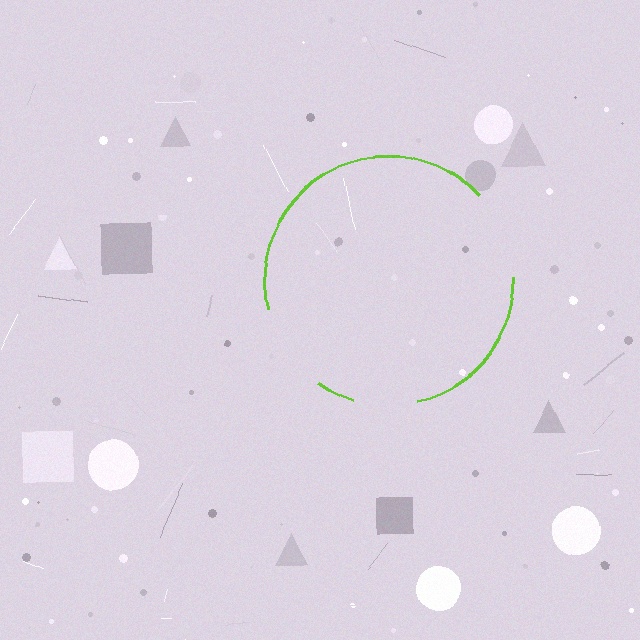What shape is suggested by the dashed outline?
The dashed outline suggests a circle.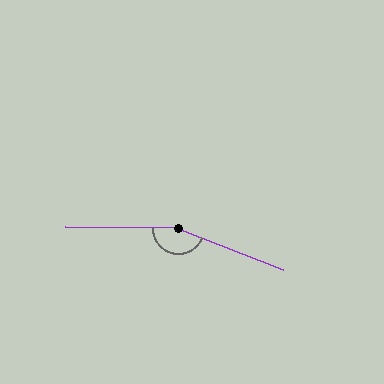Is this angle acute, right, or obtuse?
It is obtuse.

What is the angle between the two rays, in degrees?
Approximately 159 degrees.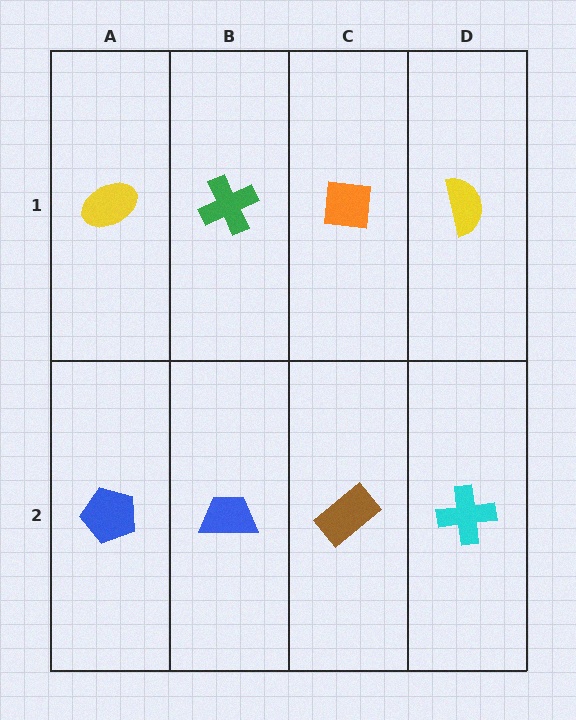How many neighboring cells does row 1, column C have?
3.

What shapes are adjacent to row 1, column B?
A blue trapezoid (row 2, column B), a yellow ellipse (row 1, column A), an orange square (row 1, column C).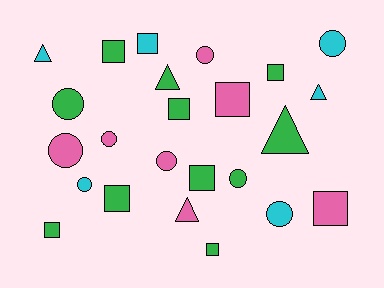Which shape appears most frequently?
Square, with 10 objects.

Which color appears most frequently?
Green, with 11 objects.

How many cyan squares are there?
There is 1 cyan square.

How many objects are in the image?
There are 24 objects.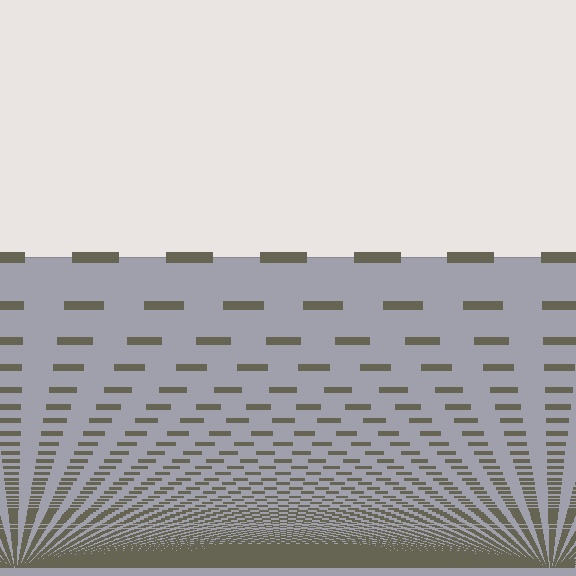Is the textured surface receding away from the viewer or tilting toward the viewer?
The surface appears to tilt toward the viewer. Texture elements get larger and sparser toward the top.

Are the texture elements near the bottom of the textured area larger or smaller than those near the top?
Smaller. The gradient is inverted — elements near the bottom are smaller and denser.